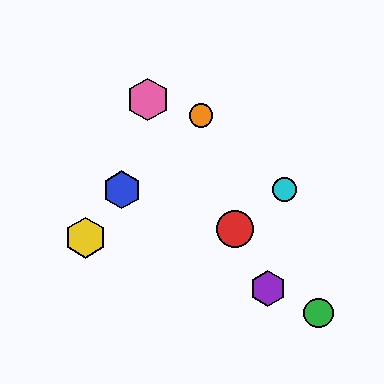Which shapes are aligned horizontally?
The blue hexagon, the cyan circle are aligned horizontally.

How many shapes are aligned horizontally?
2 shapes (the blue hexagon, the cyan circle) are aligned horizontally.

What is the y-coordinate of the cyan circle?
The cyan circle is at y≈190.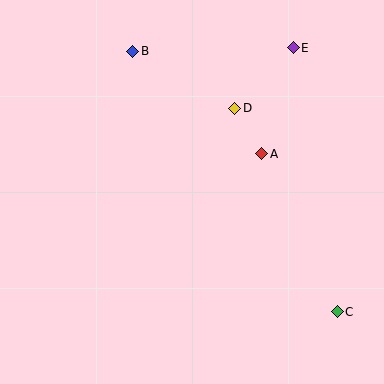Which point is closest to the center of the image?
Point A at (262, 154) is closest to the center.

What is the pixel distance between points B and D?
The distance between B and D is 117 pixels.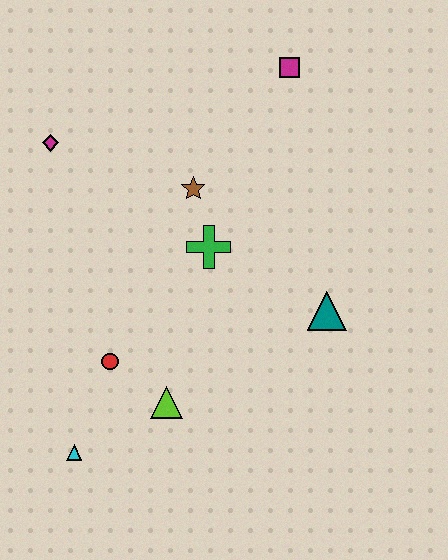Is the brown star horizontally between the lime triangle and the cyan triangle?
No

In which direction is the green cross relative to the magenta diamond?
The green cross is to the right of the magenta diamond.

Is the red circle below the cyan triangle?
No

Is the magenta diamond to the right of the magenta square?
No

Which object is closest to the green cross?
The brown star is closest to the green cross.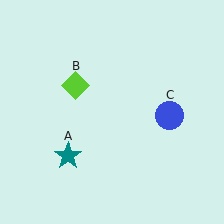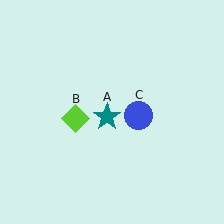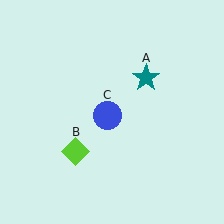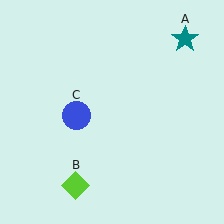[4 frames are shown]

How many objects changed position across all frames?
3 objects changed position: teal star (object A), lime diamond (object B), blue circle (object C).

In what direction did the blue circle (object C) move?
The blue circle (object C) moved left.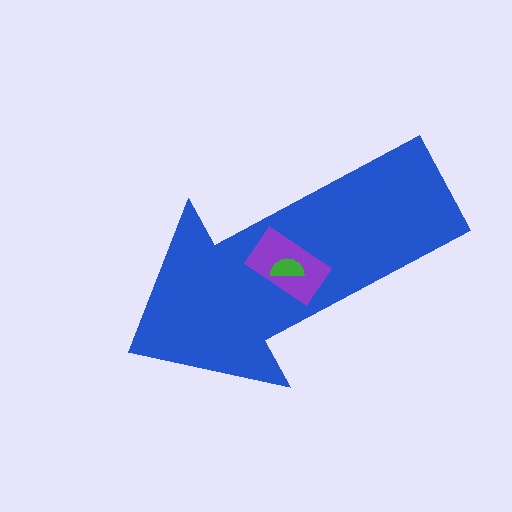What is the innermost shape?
The green semicircle.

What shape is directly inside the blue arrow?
The purple rectangle.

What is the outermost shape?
The blue arrow.